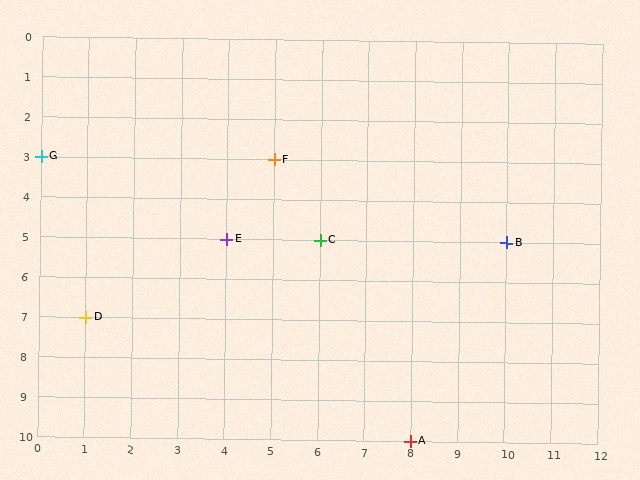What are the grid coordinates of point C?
Point C is at grid coordinates (6, 5).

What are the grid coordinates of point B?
Point B is at grid coordinates (10, 5).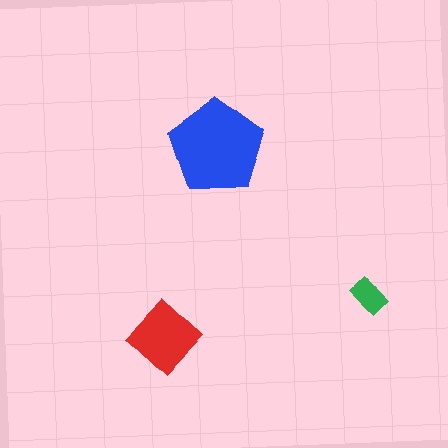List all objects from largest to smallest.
The blue pentagon, the red diamond, the green rectangle.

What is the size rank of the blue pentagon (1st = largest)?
1st.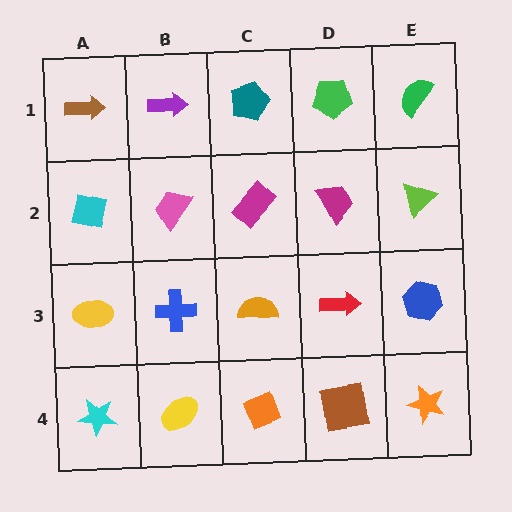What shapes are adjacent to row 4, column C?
An orange semicircle (row 3, column C), a yellow ellipse (row 4, column B), a brown square (row 4, column D).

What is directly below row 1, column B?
A pink trapezoid.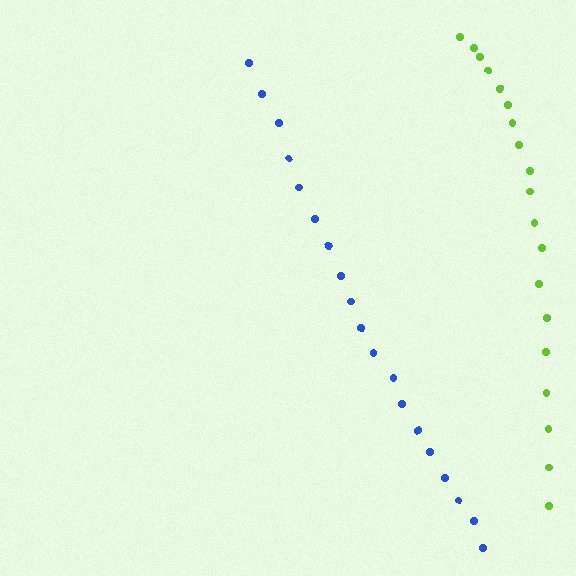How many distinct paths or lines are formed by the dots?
There are 2 distinct paths.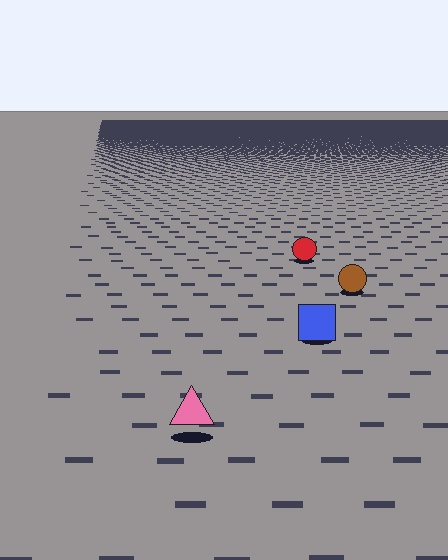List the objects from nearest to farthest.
From nearest to farthest: the pink triangle, the blue square, the brown circle, the red circle.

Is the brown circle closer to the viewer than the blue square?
No. The blue square is closer — you can tell from the texture gradient: the ground texture is coarser near it.